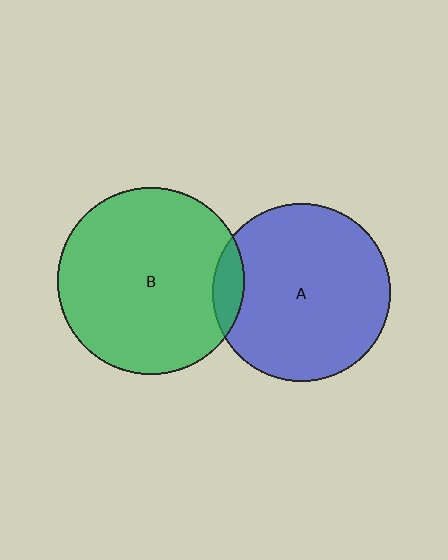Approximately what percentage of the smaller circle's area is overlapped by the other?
Approximately 10%.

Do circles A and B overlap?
Yes.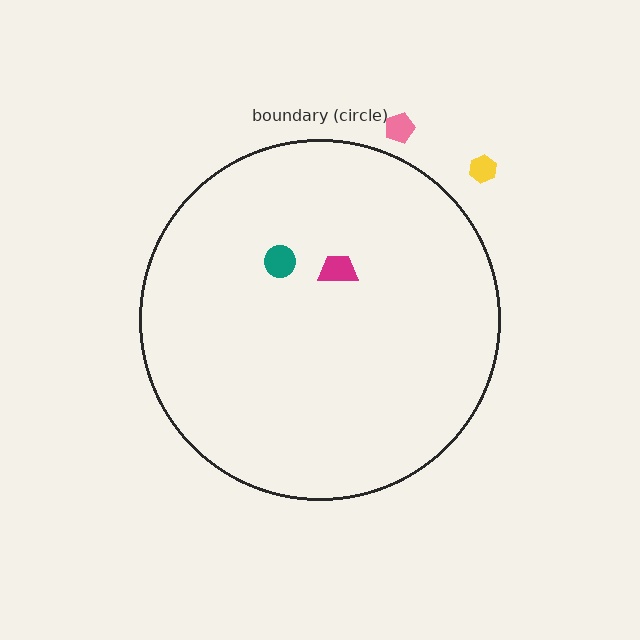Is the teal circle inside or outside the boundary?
Inside.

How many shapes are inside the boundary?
2 inside, 2 outside.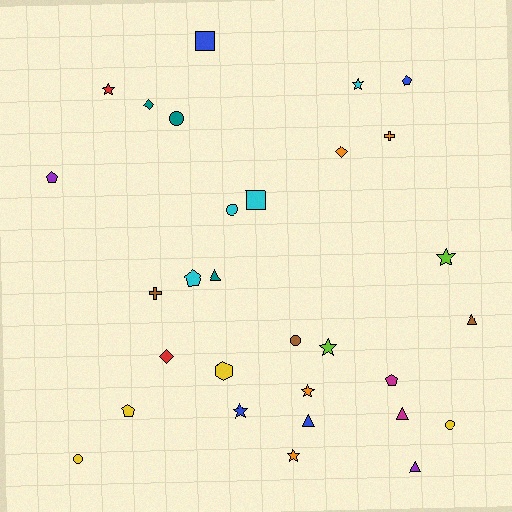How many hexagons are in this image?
There is 1 hexagon.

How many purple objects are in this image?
There are 2 purple objects.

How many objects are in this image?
There are 30 objects.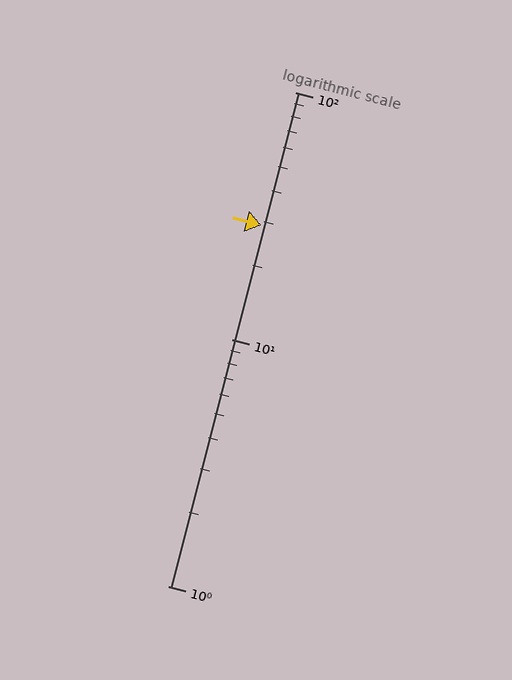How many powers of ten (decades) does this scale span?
The scale spans 2 decades, from 1 to 100.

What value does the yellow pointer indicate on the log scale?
The pointer indicates approximately 29.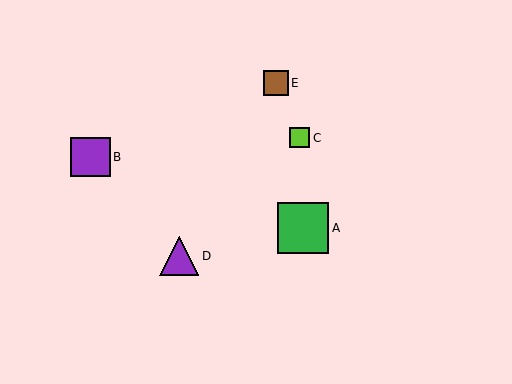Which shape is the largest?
The green square (labeled A) is the largest.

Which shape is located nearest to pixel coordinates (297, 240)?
The green square (labeled A) at (303, 228) is nearest to that location.